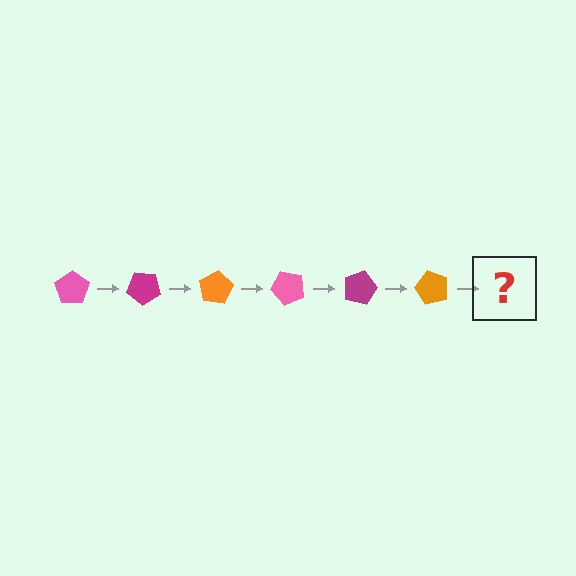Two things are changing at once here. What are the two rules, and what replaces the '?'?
The two rules are that it rotates 40 degrees each step and the color cycles through pink, magenta, and orange. The '?' should be a pink pentagon, rotated 240 degrees from the start.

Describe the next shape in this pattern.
It should be a pink pentagon, rotated 240 degrees from the start.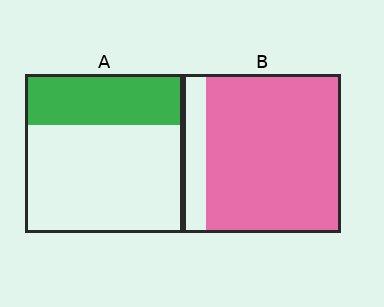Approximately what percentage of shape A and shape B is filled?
A is approximately 30% and B is approximately 85%.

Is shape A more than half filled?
No.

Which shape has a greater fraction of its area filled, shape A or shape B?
Shape B.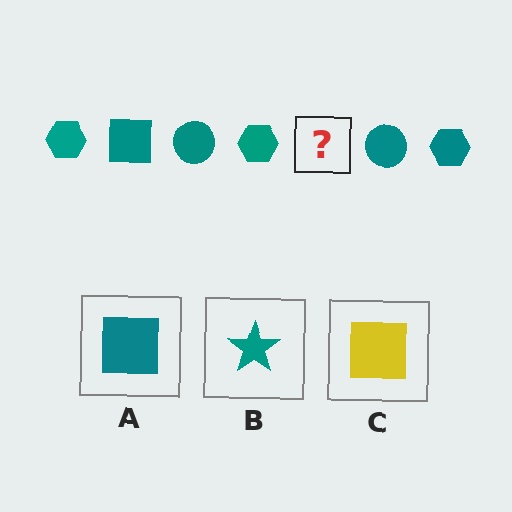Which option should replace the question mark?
Option A.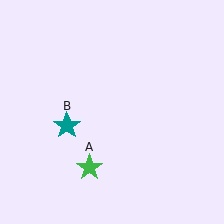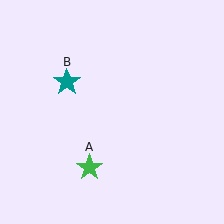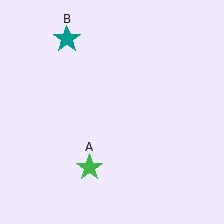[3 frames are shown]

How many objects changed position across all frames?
1 object changed position: teal star (object B).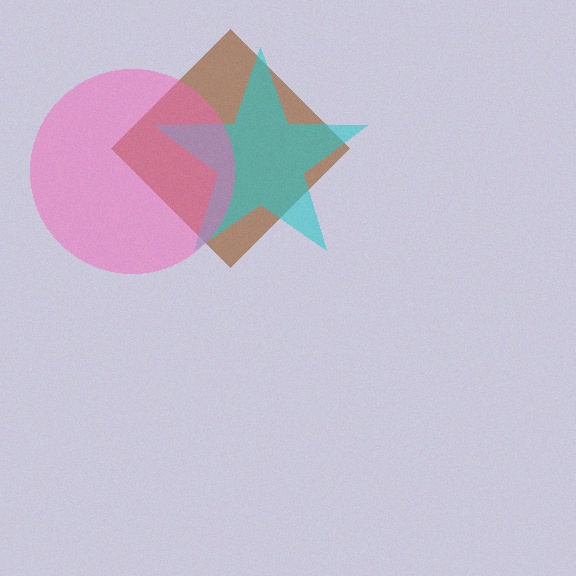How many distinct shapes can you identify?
There are 3 distinct shapes: a brown diamond, a cyan star, a pink circle.